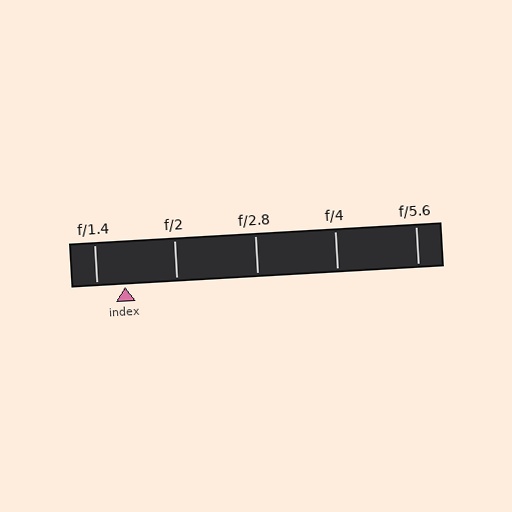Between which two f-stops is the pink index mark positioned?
The index mark is between f/1.4 and f/2.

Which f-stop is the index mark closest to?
The index mark is closest to f/1.4.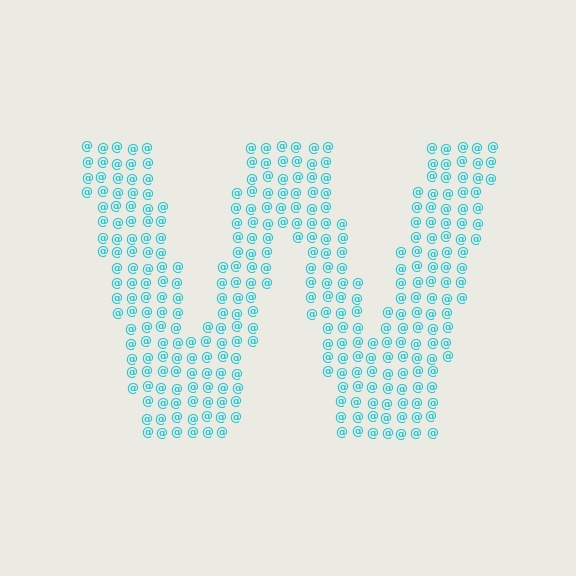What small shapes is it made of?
It is made of small at signs.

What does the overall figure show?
The overall figure shows the letter W.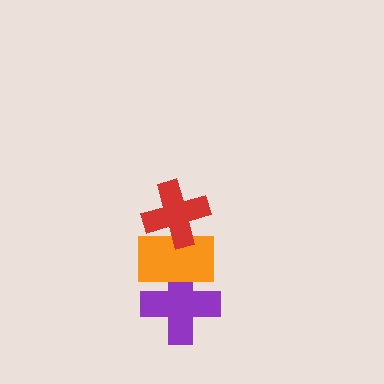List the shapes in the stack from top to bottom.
From top to bottom: the red cross, the orange rectangle, the purple cross.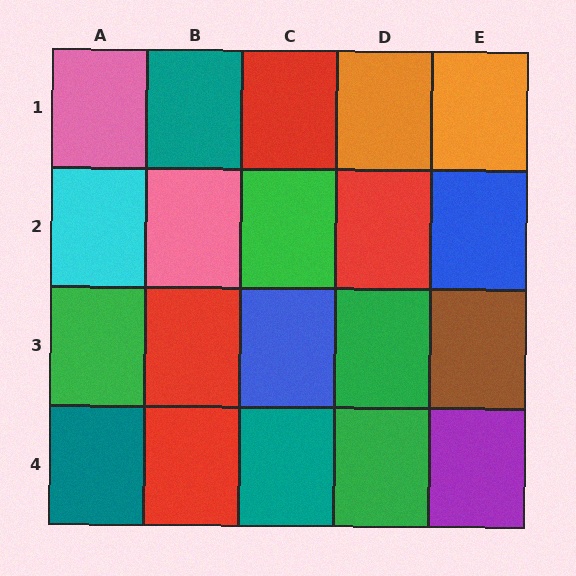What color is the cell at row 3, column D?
Green.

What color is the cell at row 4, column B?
Red.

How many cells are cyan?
1 cell is cyan.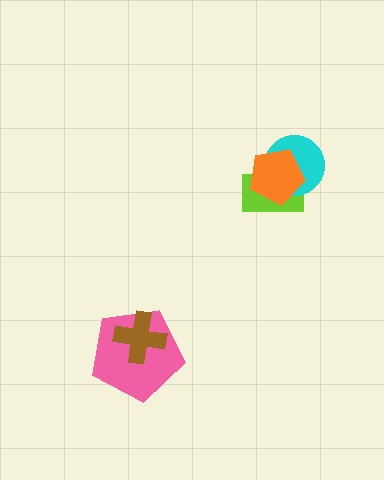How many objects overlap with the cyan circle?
2 objects overlap with the cyan circle.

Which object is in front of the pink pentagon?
The brown cross is in front of the pink pentagon.